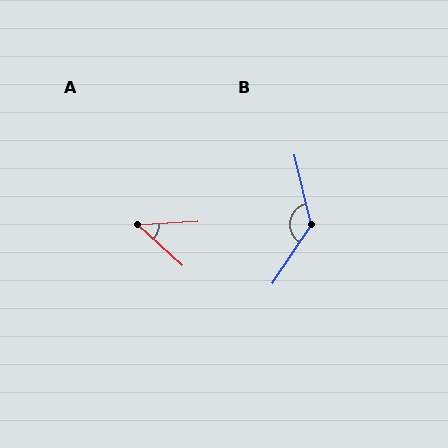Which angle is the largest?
B, at approximately 133 degrees.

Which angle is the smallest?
A, at approximately 45 degrees.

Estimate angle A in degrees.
Approximately 45 degrees.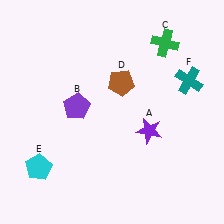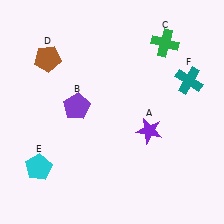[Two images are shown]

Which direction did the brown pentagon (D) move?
The brown pentagon (D) moved left.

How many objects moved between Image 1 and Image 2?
1 object moved between the two images.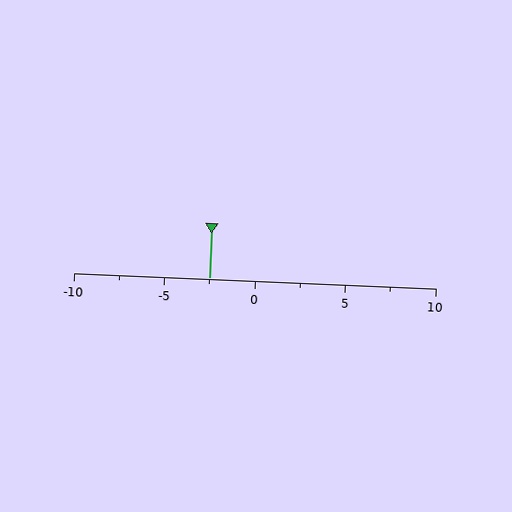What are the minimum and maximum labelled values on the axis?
The axis runs from -10 to 10.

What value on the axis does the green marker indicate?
The marker indicates approximately -2.5.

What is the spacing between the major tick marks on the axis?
The major ticks are spaced 5 apart.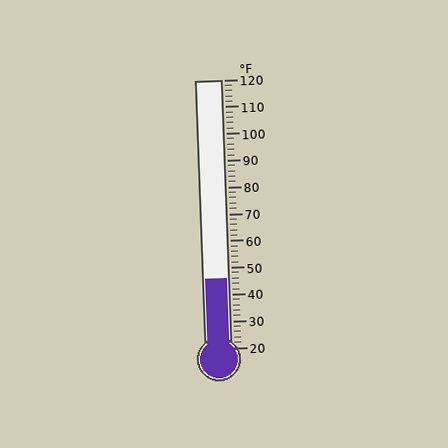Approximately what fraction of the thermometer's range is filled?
The thermometer is filled to approximately 25% of its range.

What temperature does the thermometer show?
The thermometer shows approximately 46°F.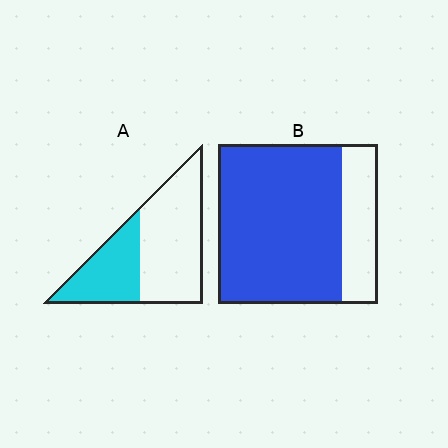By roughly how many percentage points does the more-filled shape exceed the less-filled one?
By roughly 40 percentage points (B over A).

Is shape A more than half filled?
No.